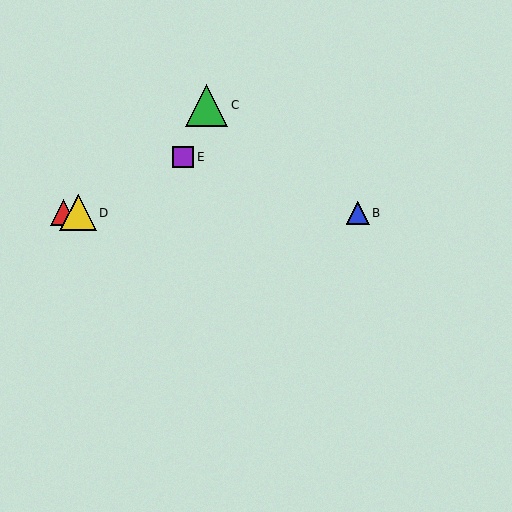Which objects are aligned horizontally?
Objects A, B, D are aligned horizontally.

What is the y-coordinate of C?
Object C is at y≈105.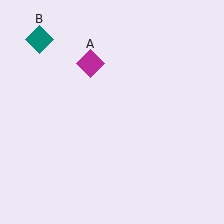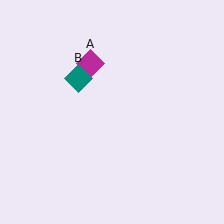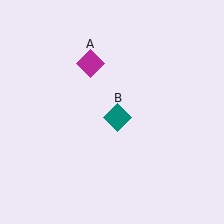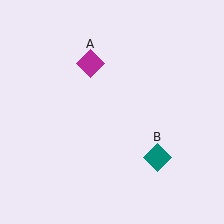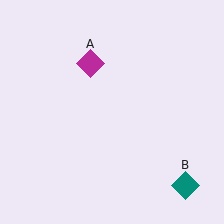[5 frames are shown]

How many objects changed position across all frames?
1 object changed position: teal diamond (object B).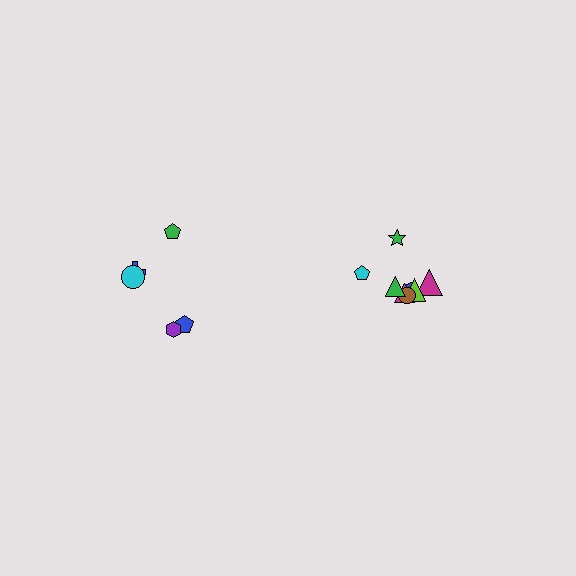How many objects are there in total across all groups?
There are 13 objects.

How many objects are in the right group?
There are 8 objects.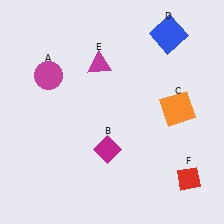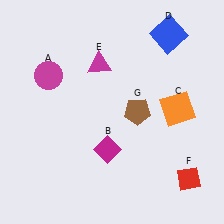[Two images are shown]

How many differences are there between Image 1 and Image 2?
There is 1 difference between the two images.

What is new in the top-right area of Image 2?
A brown pentagon (G) was added in the top-right area of Image 2.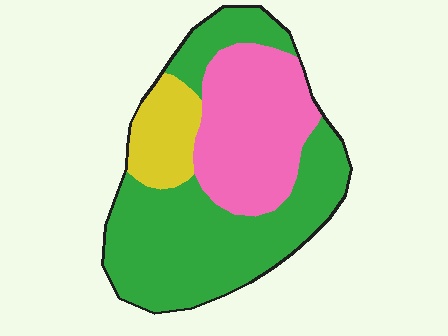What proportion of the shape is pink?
Pink takes up between a quarter and a half of the shape.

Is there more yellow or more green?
Green.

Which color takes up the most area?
Green, at roughly 55%.